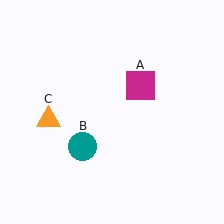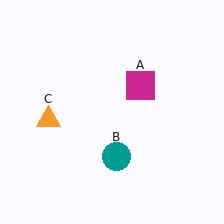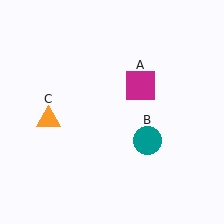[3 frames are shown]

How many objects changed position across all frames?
1 object changed position: teal circle (object B).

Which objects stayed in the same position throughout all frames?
Magenta square (object A) and orange triangle (object C) remained stationary.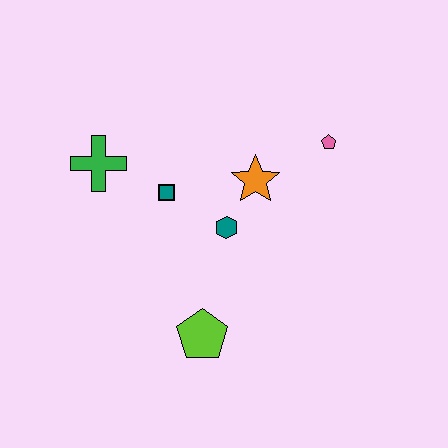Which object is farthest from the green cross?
The pink pentagon is farthest from the green cross.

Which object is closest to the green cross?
The teal square is closest to the green cross.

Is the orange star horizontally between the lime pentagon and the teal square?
No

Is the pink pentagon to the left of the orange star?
No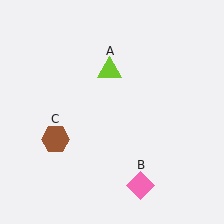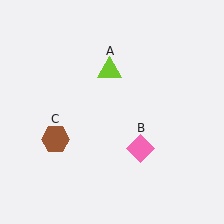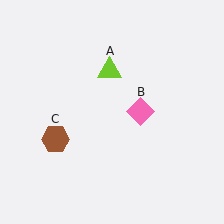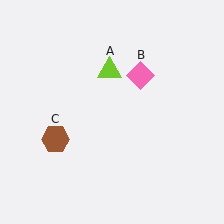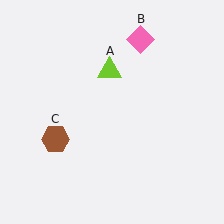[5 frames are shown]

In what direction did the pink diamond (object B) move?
The pink diamond (object B) moved up.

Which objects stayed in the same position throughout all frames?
Lime triangle (object A) and brown hexagon (object C) remained stationary.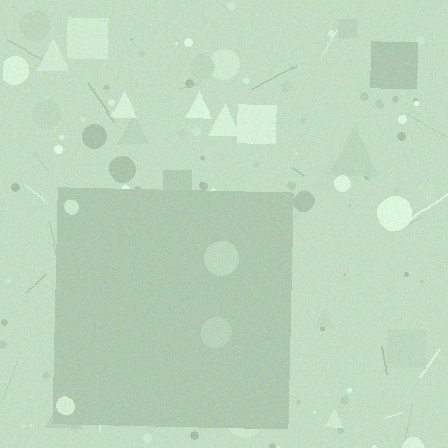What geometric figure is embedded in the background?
A square is embedded in the background.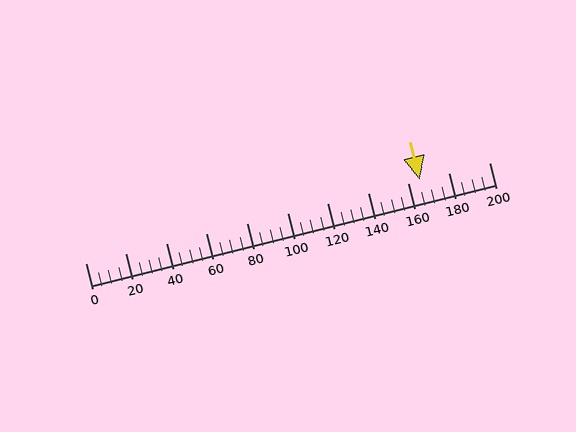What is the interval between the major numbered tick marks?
The major tick marks are spaced 20 units apart.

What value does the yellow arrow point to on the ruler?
The yellow arrow points to approximately 165.